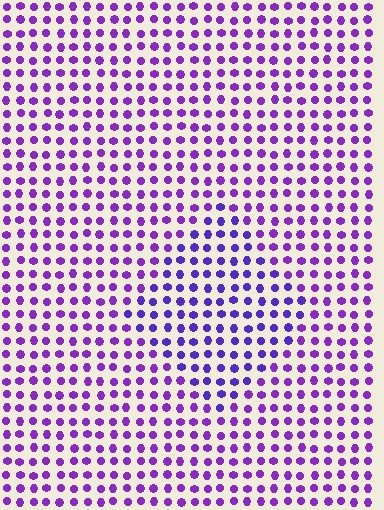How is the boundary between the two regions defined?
The boundary is defined purely by a slight shift in hue (about 21 degrees). Spacing, size, and orientation are identical on both sides.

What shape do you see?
I see a diamond.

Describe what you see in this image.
The image is filled with small purple elements in a uniform arrangement. A diamond-shaped region is visible where the elements are tinted to a slightly different hue, forming a subtle color boundary.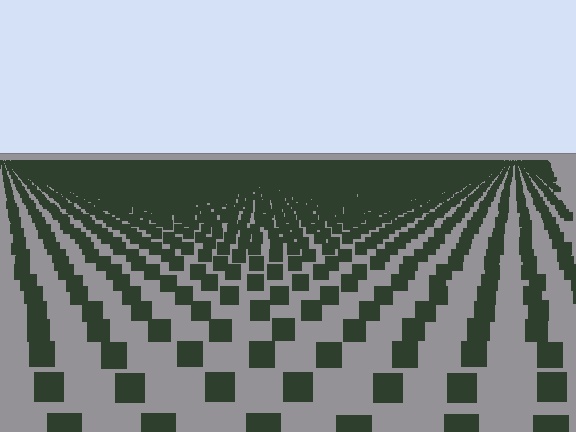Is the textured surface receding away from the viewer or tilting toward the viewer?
The surface is receding away from the viewer. Texture elements get smaller and denser toward the top.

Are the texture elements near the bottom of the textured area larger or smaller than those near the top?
Larger. Near the bottom, elements are closer to the viewer and appear at a bigger on-screen size.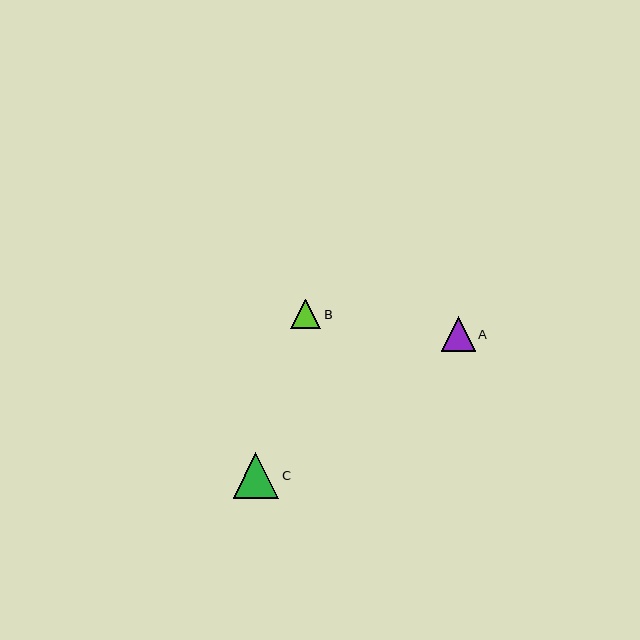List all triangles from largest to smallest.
From largest to smallest: C, A, B.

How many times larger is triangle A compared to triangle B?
Triangle A is approximately 1.2 times the size of triangle B.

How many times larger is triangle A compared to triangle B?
Triangle A is approximately 1.2 times the size of triangle B.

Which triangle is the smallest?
Triangle B is the smallest with a size of approximately 30 pixels.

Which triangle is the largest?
Triangle C is the largest with a size of approximately 46 pixels.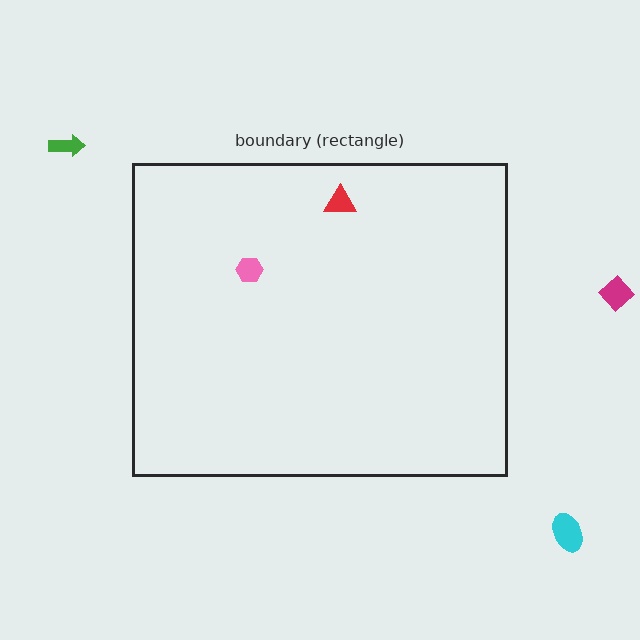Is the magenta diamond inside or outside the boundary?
Outside.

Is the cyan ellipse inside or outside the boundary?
Outside.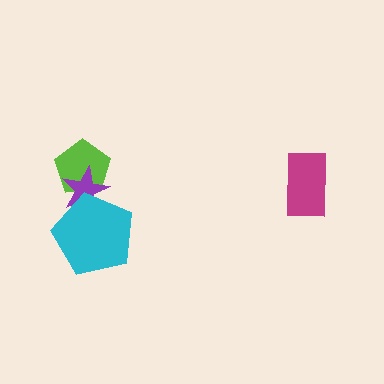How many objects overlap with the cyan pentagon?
1 object overlaps with the cyan pentagon.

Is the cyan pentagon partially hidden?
No, no other shape covers it.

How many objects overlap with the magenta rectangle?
0 objects overlap with the magenta rectangle.